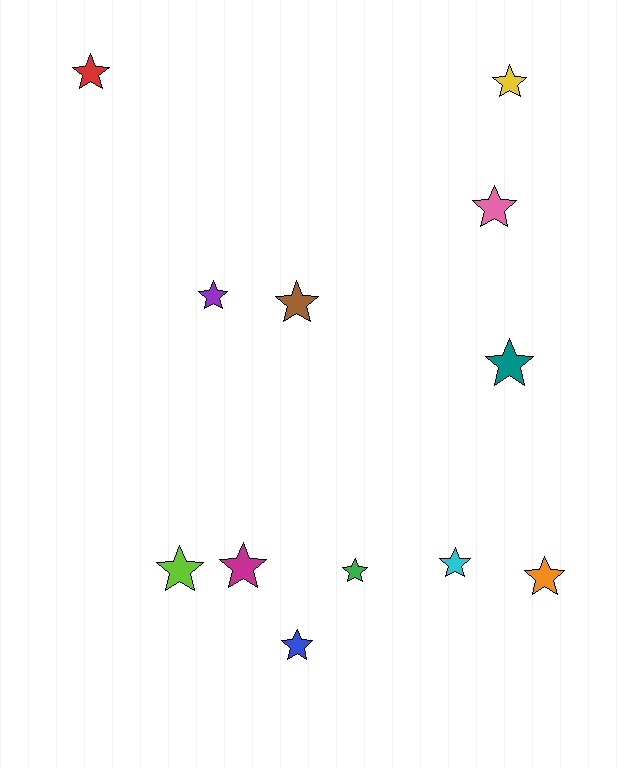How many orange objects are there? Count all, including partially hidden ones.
There is 1 orange object.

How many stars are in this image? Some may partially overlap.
There are 12 stars.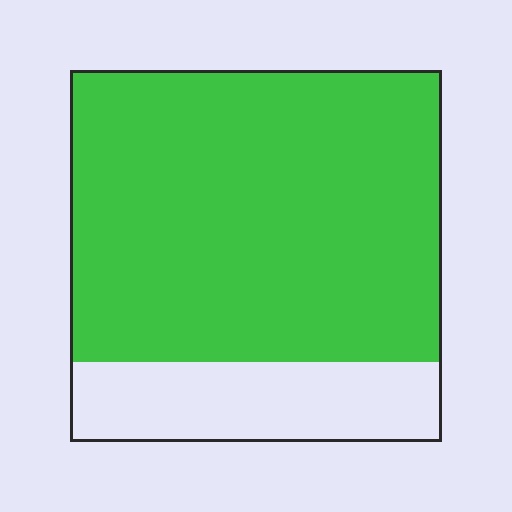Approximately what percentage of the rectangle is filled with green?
Approximately 80%.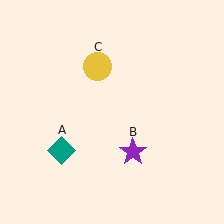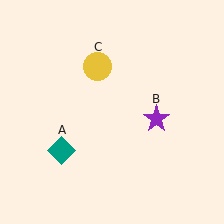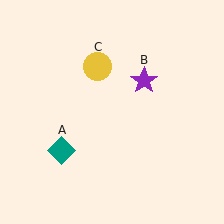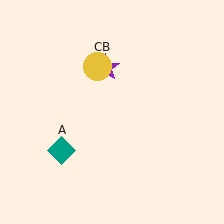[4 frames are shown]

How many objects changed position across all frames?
1 object changed position: purple star (object B).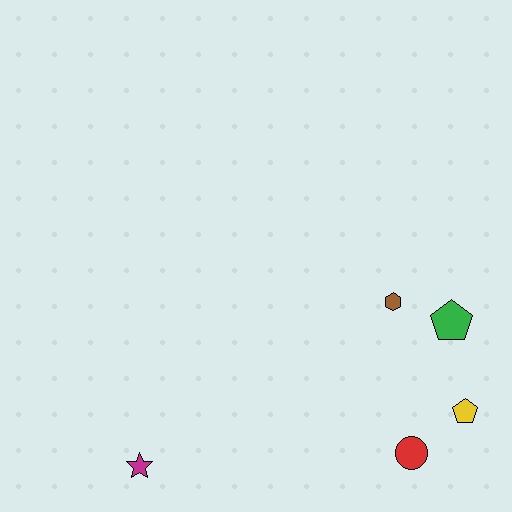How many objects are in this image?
There are 5 objects.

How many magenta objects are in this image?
There is 1 magenta object.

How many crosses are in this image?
There are no crosses.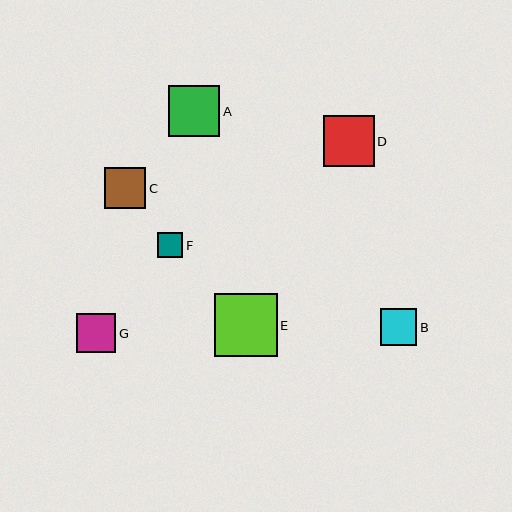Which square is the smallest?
Square F is the smallest with a size of approximately 25 pixels.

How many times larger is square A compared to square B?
Square A is approximately 1.4 times the size of square B.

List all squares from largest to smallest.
From largest to smallest: E, A, D, C, G, B, F.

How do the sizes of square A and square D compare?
Square A and square D are approximately the same size.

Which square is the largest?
Square E is the largest with a size of approximately 63 pixels.